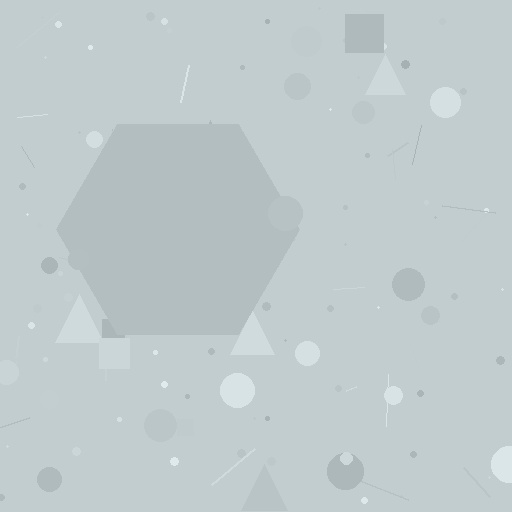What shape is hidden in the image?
A hexagon is hidden in the image.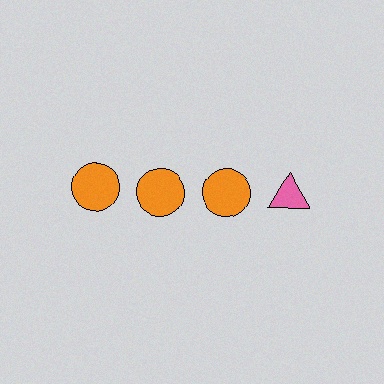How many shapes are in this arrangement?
There are 4 shapes arranged in a grid pattern.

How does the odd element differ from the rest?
It differs in both color (pink instead of orange) and shape (triangle instead of circle).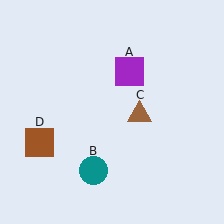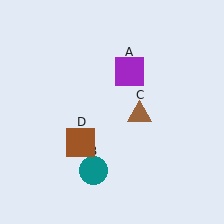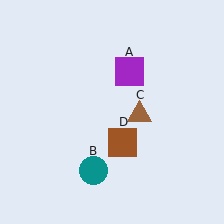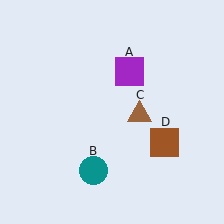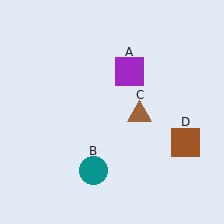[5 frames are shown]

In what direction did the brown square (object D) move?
The brown square (object D) moved right.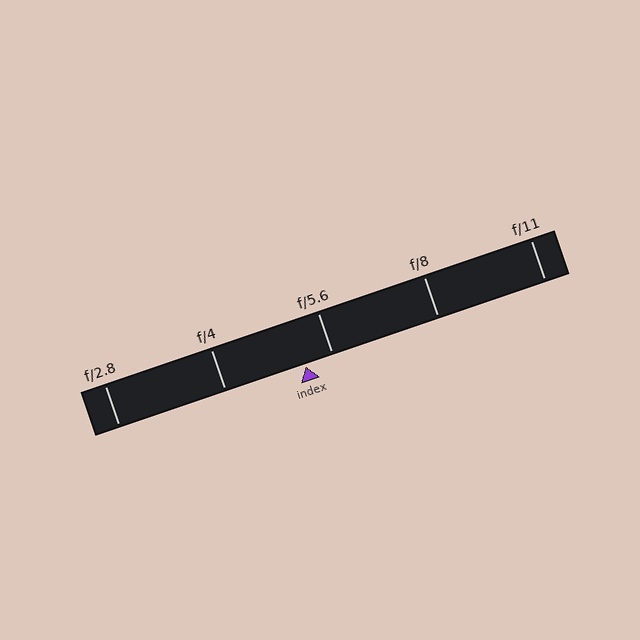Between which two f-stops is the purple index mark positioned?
The index mark is between f/4 and f/5.6.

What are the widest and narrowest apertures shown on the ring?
The widest aperture shown is f/2.8 and the narrowest is f/11.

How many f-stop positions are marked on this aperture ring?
There are 5 f-stop positions marked.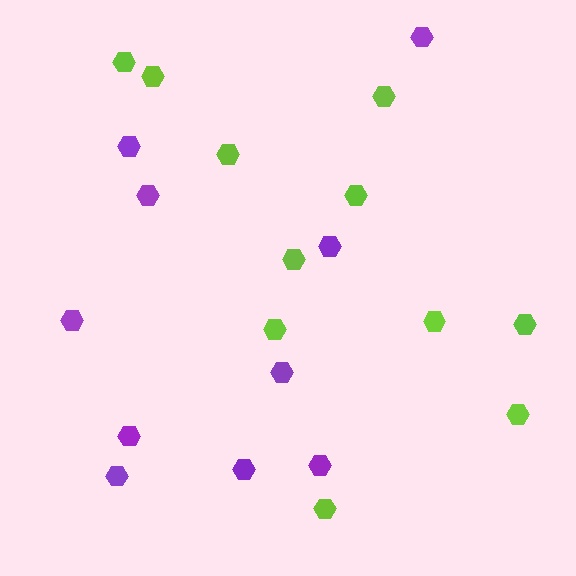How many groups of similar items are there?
There are 2 groups: one group of purple hexagons (10) and one group of lime hexagons (11).